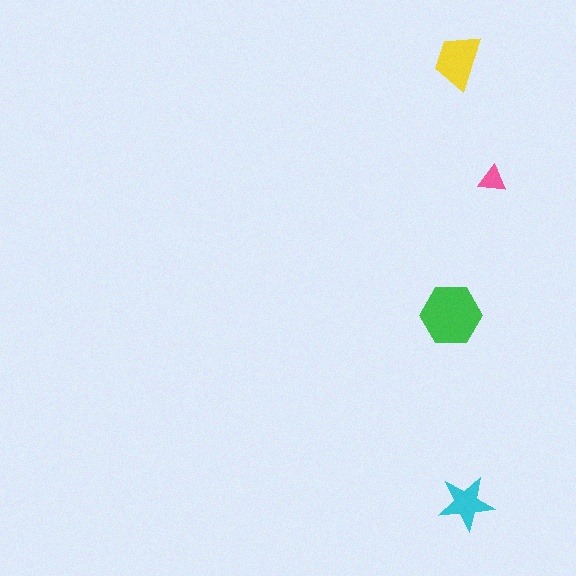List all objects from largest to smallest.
The green hexagon, the yellow trapezoid, the cyan star, the pink triangle.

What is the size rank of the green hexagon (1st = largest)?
1st.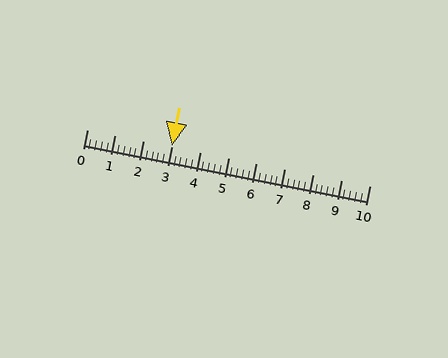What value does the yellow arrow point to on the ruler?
The yellow arrow points to approximately 3.0.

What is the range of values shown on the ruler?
The ruler shows values from 0 to 10.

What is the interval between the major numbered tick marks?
The major tick marks are spaced 1 units apart.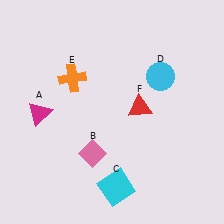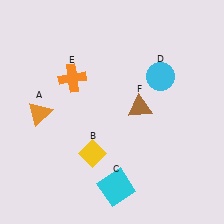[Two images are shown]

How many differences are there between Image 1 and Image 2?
There are 3 differences between the two images.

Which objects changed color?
A changed from magenta to orange. B changed from pink to yellow. F changed from red to brown.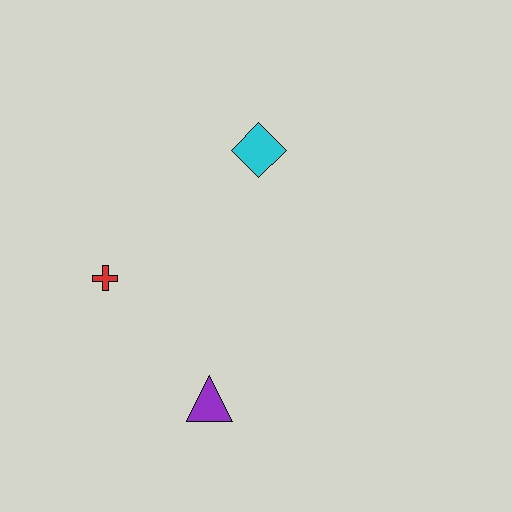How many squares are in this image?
There are no squares.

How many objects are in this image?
There are 3 objects.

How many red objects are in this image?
There is 1 red object.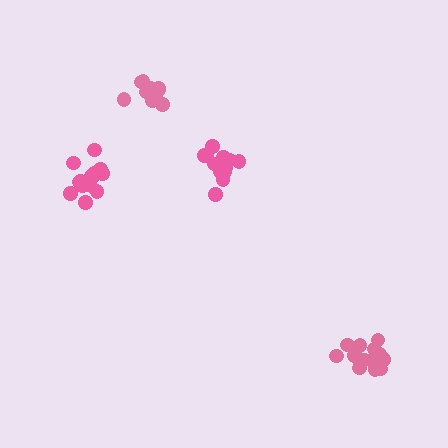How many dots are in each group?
Group 1: 15 dots, Group 2: 12 dots, Group 3: 13 dots, Group 4: 16 dots (56 total).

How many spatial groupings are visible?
There are 4 spatial groupings.